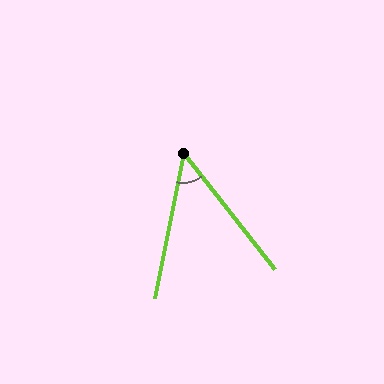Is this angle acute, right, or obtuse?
It is acute.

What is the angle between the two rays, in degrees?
Approximately 50 degrees.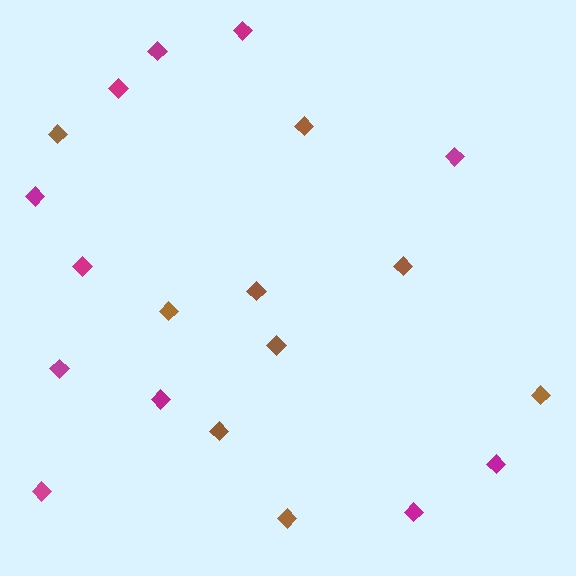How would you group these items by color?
There are 2 groups: one group of magenta diamonds (11) and one group of brown diamonds (9).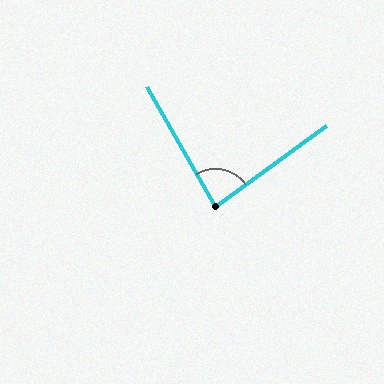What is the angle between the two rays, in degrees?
Approximately 83 degrees.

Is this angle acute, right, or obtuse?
It is acute.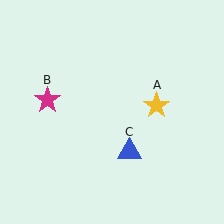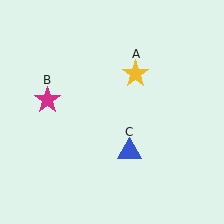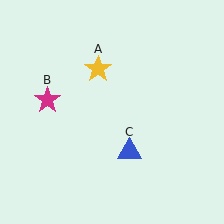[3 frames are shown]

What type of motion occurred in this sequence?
The yellow star (object A) rotated counterclockwise around the center of the scene.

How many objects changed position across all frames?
1 object changed position: yellow star (object A).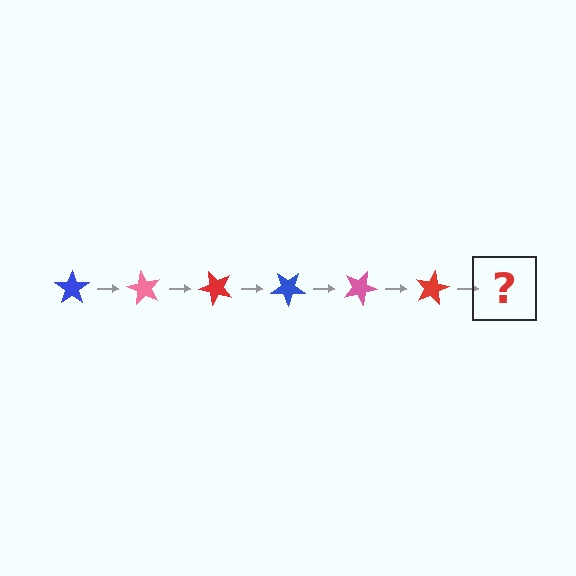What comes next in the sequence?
The next element should be a blue star, rotated 360 degrees from the start.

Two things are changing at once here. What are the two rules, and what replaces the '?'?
The two rules are that it rotates 60 degrees each step and the color cycles through blue, pink, and red. The '?' should be a blue star, rotated 360 degrees from the start.